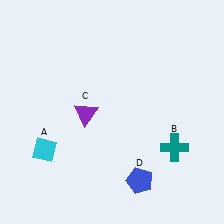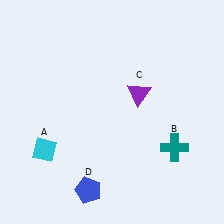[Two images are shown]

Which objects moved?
The objects that moved are: the purple triangle (C), the blue pentagon (D).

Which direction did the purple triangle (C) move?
The purple triangle (C) moved right.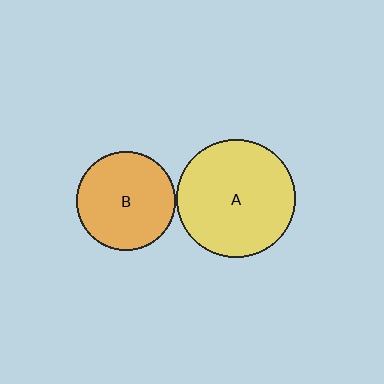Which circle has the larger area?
Circle A (yellow).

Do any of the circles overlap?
No, none of the circles overlap.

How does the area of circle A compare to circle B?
Approximately 1.4 times.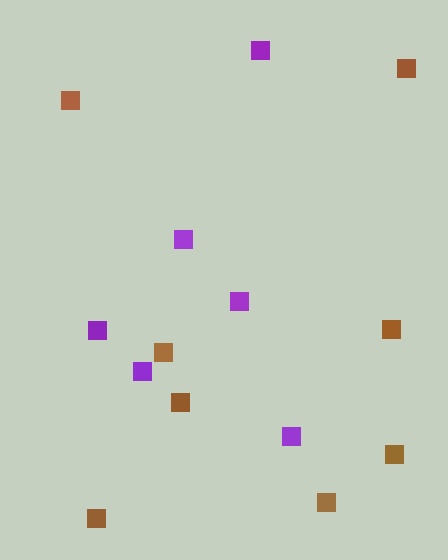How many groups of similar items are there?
There are 2 groups: one group of purple squares (6) and one group of brown squares (8).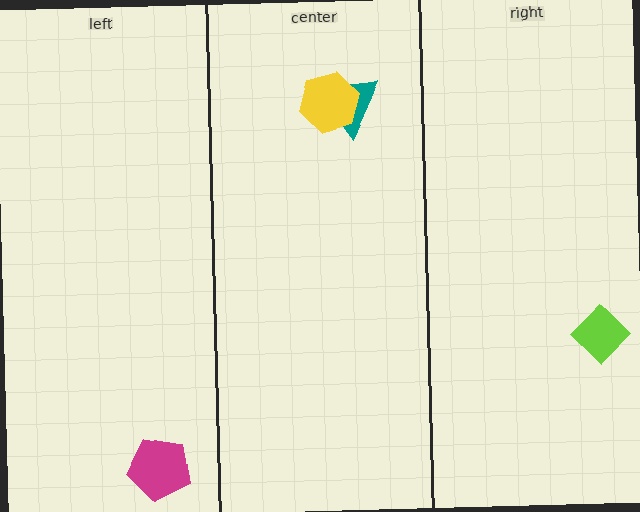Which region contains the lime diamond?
The right region.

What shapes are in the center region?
The teal triangle, the yellow hexagon.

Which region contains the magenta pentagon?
The left region.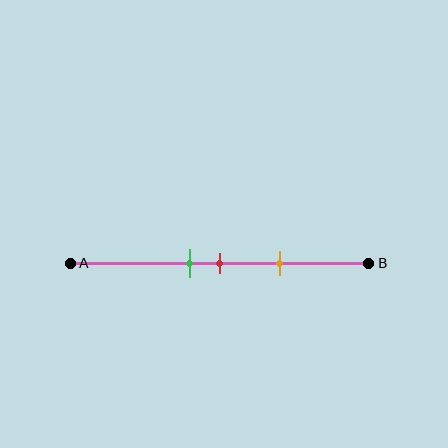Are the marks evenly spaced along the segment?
Yes, the marks are approximately evenly spaced.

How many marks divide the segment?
There are 3 marks dividing the segment.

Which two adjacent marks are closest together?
The green and red marks are the closest adjacent pair.